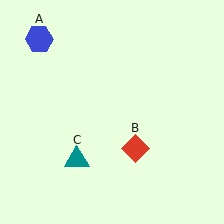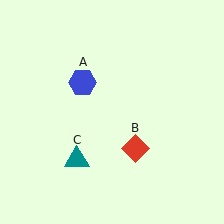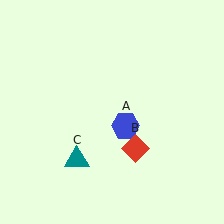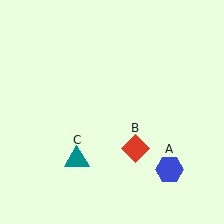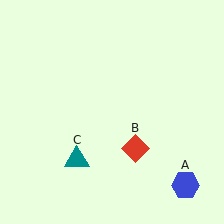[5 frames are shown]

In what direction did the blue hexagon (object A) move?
The blue hexagon (object A) moved down and to the right.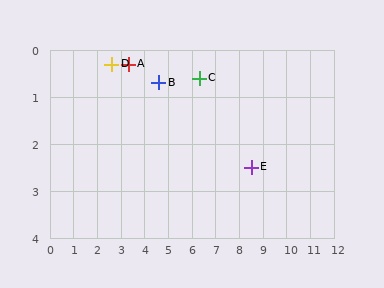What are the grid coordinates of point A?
Point A is at approximately (3.3, 0.3).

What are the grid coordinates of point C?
Point C is at approximately (6.3, 0.6).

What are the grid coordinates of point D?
Point D is at approximately (2.6, 0.3).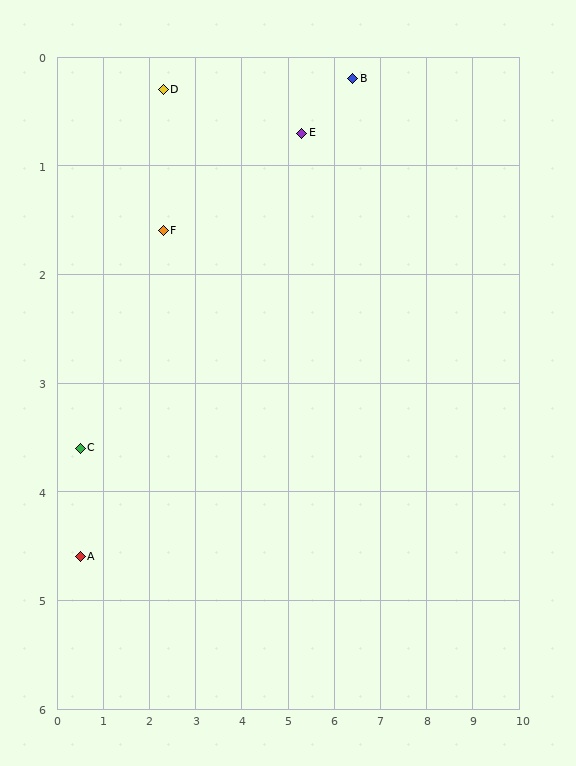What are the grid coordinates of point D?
Point D is at approximately (2.3, 0.3).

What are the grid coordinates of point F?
Point F is at approximately (2.3, 1.6).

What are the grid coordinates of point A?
Point A is at approximately (0.5, 4.6).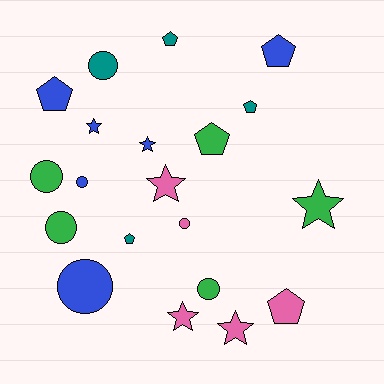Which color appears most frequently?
Blue, with 6 objects.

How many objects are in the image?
There are 20 objects.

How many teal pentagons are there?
There are 3 teal pentagons.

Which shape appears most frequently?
Circle, with 7 objects.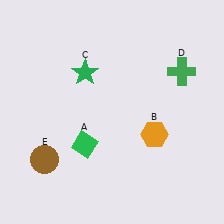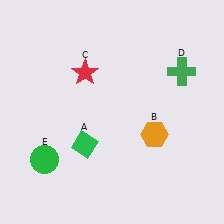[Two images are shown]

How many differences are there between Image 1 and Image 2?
There are 2 differences between the two images.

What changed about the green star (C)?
In Image 1, C is green. In Image 2, it changed to red.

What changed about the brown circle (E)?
In Image 1, E is brown. In Image 2, it changed to green.